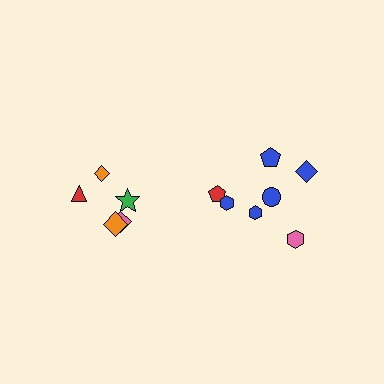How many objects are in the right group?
There are 7 objects.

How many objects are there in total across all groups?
There are 12 objects.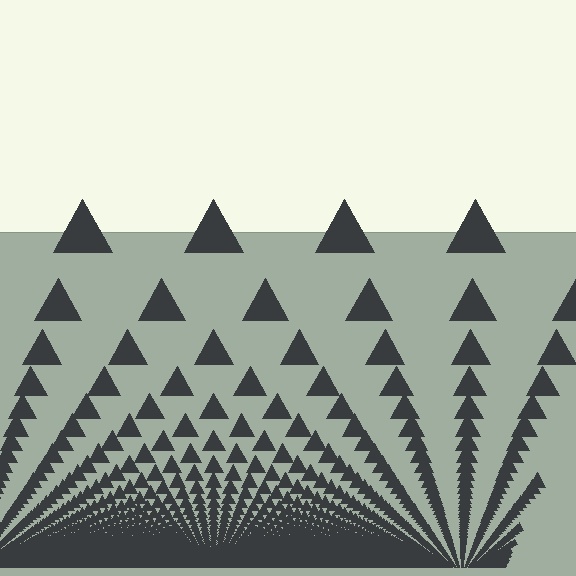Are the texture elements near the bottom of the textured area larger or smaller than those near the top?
Smaller. The gradient is inverted — elements near the bottom are smaller and denser.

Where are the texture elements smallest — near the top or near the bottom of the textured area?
Near the bottom.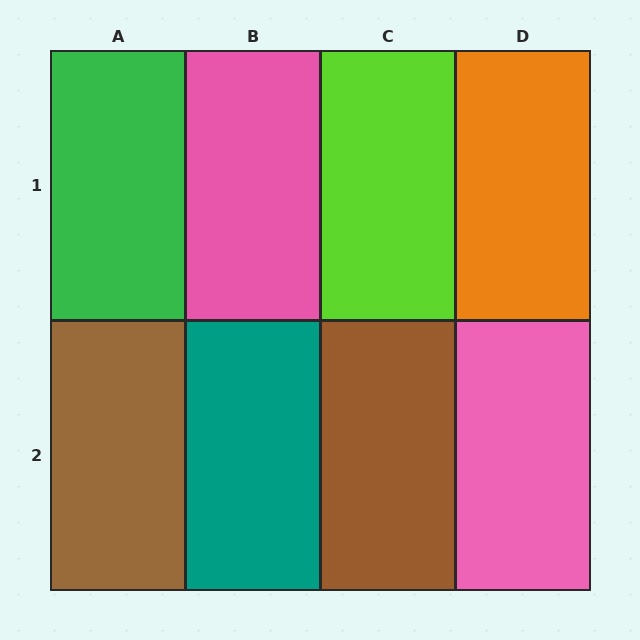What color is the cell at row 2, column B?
Teal.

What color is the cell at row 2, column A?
Brown.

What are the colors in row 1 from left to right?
Green, pink, lime, orange.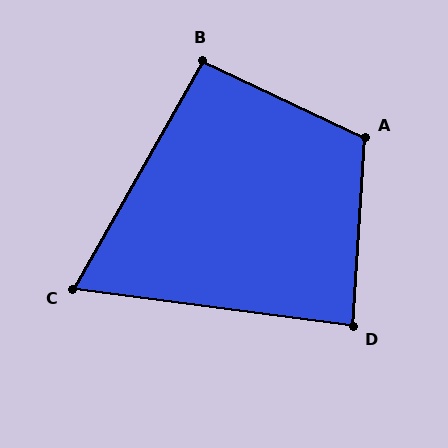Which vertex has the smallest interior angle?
C, at approximately 68 degrees.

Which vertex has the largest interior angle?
A, at approximately 112 degrees.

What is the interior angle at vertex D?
Approximately 86 degrees (approximately right).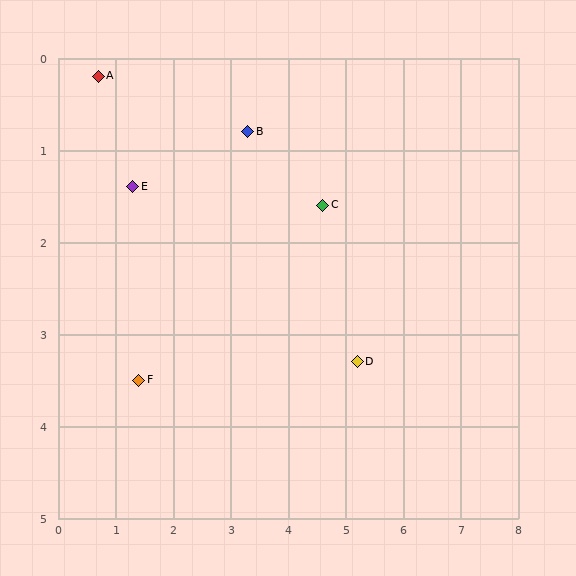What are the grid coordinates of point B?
Point B is at approximately (3.3, 0.8).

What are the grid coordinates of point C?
Point C is at approximately (4.6, 1.6).